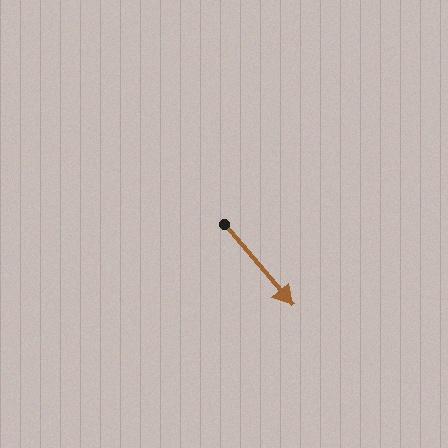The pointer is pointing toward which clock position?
Roughly 5 o'clock.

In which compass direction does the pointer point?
Southeast.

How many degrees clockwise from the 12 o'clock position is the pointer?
Approximately 140 degrees.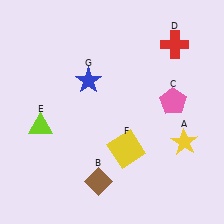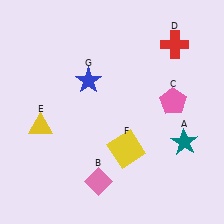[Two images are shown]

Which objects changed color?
A changed from yellow to teal. B changed from brown to pink. E changed from lime to yellow.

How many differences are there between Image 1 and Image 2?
There are 3 differences between the two images.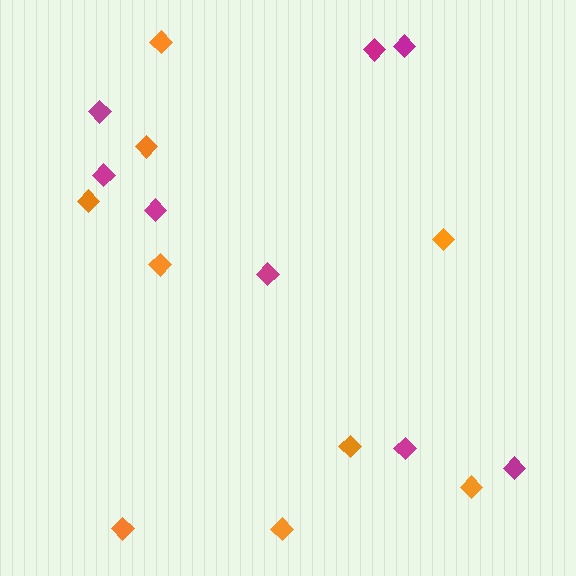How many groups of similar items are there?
There are 2 groups: one group of magenta diamonds (8) and one group of orange diamonds (9).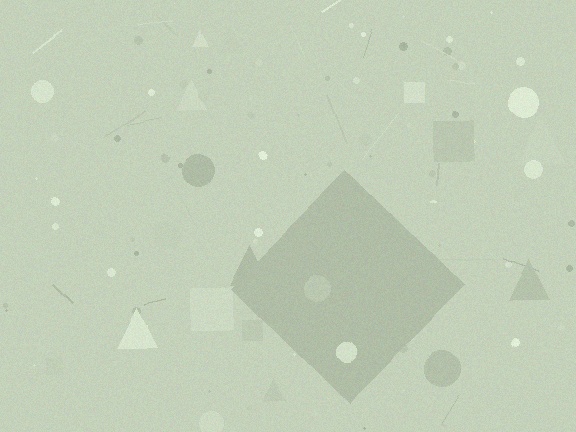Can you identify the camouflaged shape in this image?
The camouflaged shape is a diamond.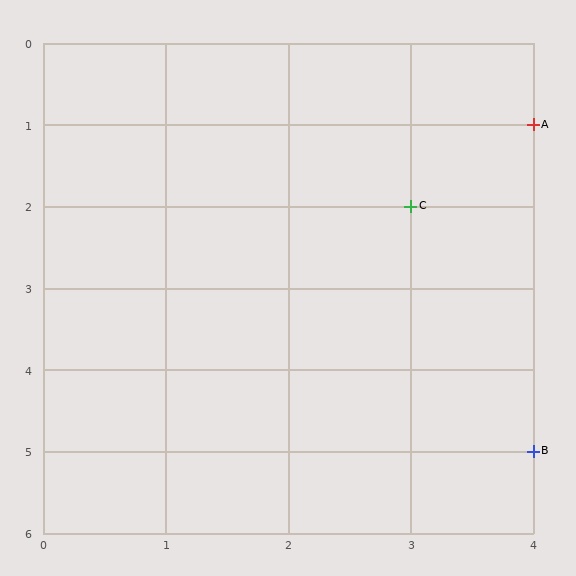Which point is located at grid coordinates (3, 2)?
Point C is at (3, 2).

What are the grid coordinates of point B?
Point B is at grid coordinates (4, 5).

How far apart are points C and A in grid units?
Points C and A are 1 column and 1 row apart (about 1.4 grid units diagonally).